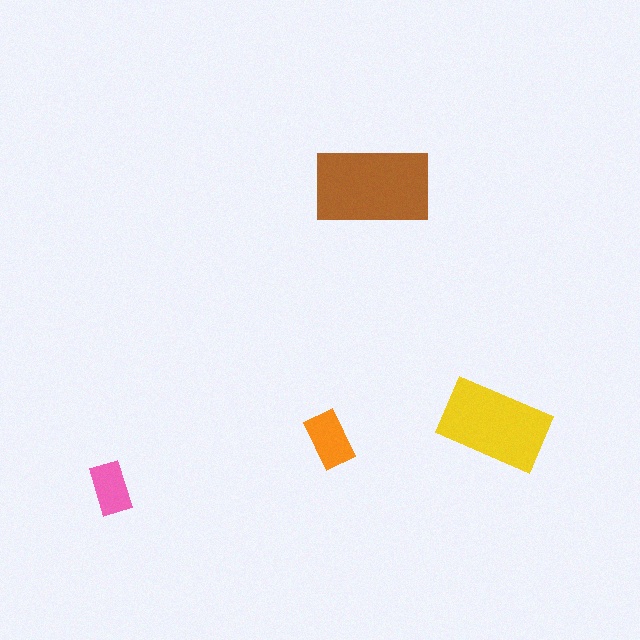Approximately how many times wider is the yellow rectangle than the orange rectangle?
About 2 times wider.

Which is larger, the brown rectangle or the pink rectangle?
The brown one.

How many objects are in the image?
There are 4 objects in the image.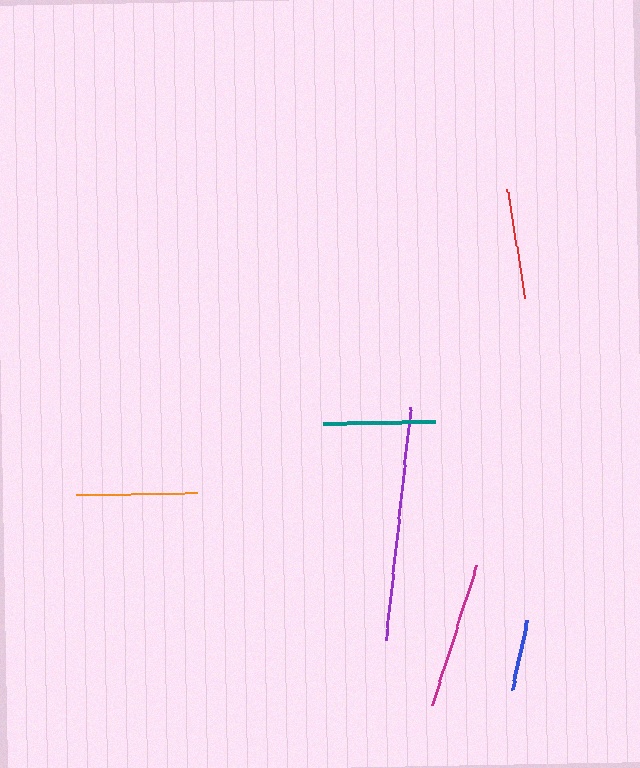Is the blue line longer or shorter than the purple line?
The purple line is longer than the blue line.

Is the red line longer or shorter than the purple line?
The purple line is longer than the red line.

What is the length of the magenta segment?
The magenta segment is approximately 146 pixels long.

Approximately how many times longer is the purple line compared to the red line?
The purple line is approximately 2.1 times the length of the red line.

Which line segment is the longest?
The purple line is the longest at approximately 234 pixels.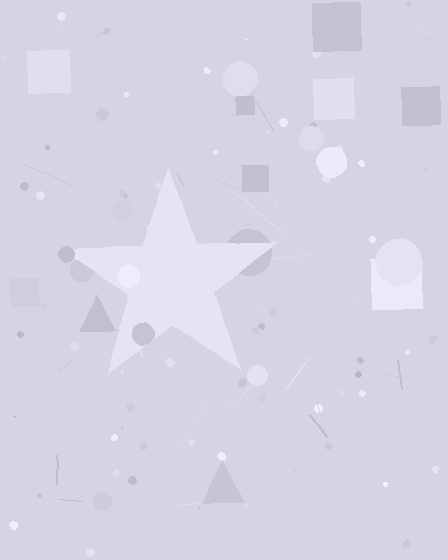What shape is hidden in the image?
A star is hidden in the image.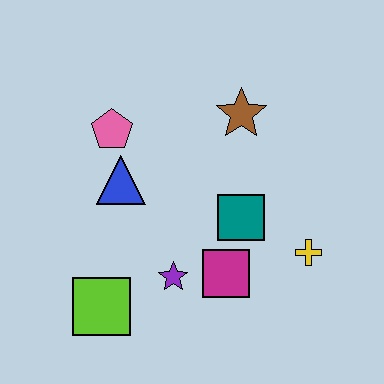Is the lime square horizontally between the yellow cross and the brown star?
No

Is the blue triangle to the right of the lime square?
Yes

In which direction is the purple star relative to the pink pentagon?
The purple star is below the pink pentagon.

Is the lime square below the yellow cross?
Yes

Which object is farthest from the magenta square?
The pink pentagon is farthest from the magenta square.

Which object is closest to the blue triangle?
The pink pentagon is closest to the blue triangle.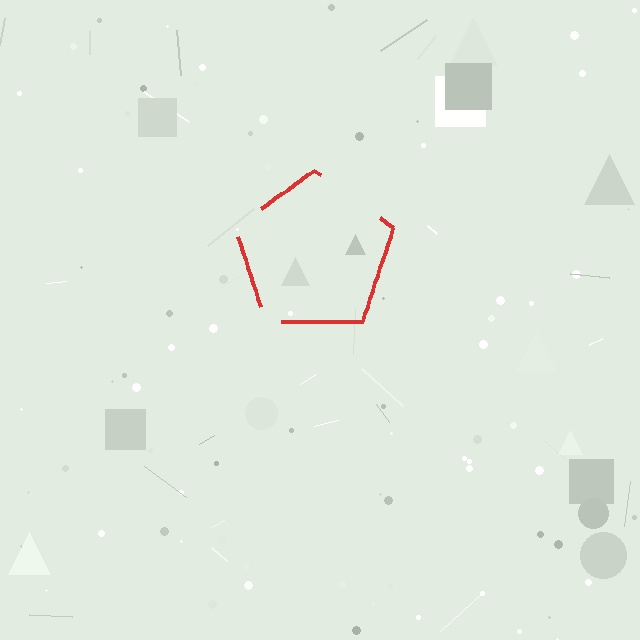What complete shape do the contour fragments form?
The contour fragments form a pentagon.